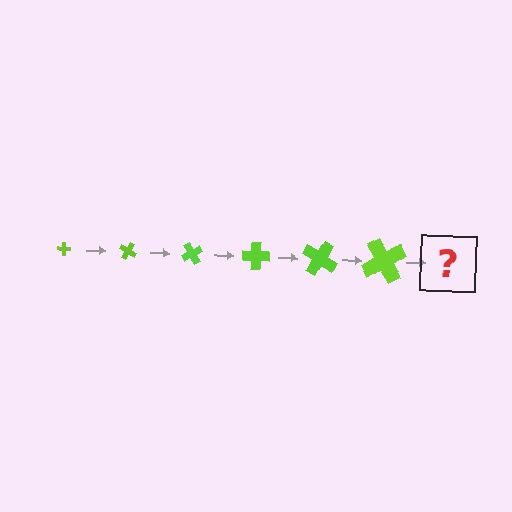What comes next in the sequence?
The next element should be a cross, larger than the previous one and rotated 180 degrees from the start.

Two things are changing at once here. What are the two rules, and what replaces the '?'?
The two rules are that the cross grows larger each step and it rotates 30 degrees each step. The '?' should be a cross, larger than the previous one and rotated 180 degrees from the start.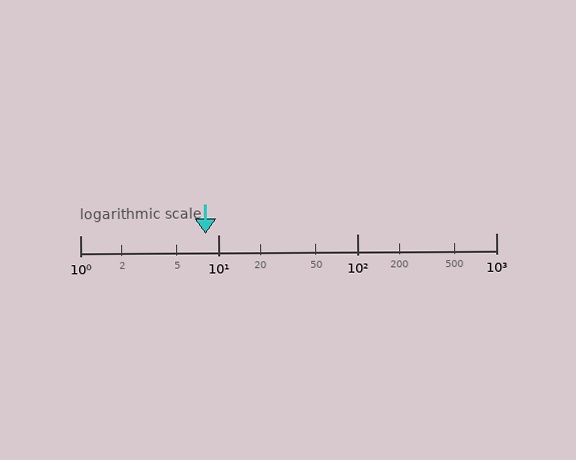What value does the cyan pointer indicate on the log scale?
The pointer indicates approximately 8.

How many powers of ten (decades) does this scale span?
The scale spans 3 decades, from 1 to 1000.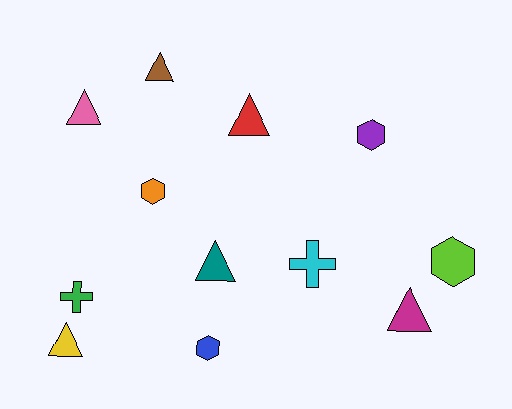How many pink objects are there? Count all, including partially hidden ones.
There is 1 pink object.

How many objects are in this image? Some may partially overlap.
There are 12 objects.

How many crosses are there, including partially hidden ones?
There are 2 crosses.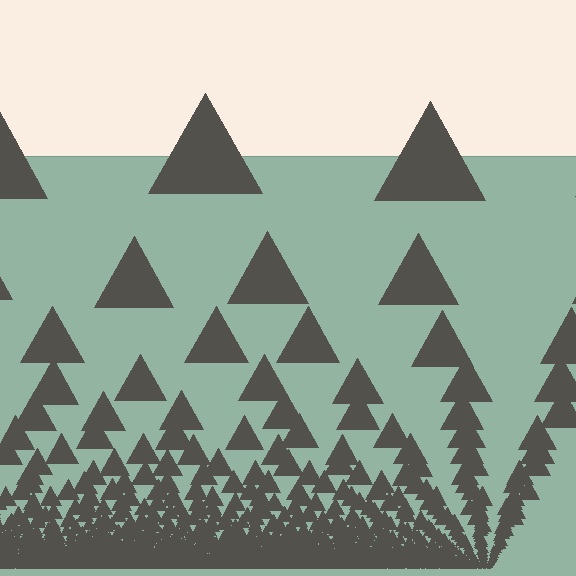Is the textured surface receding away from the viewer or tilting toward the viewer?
The surface appears to tilt toward the viewer. Texture elements get larger and sparser toward the top.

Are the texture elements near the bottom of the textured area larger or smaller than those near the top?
Smaller. The gradient is inverted — elements near the bottom are smaller and denser.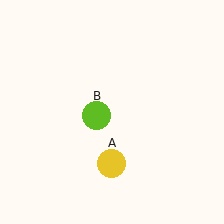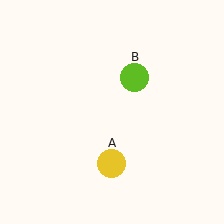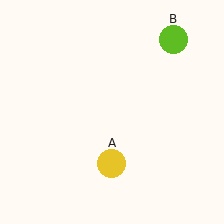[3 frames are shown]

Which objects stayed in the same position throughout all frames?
Yellow circle (object A) remained stationary.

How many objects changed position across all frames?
1 object changed position: lime circle (object B).